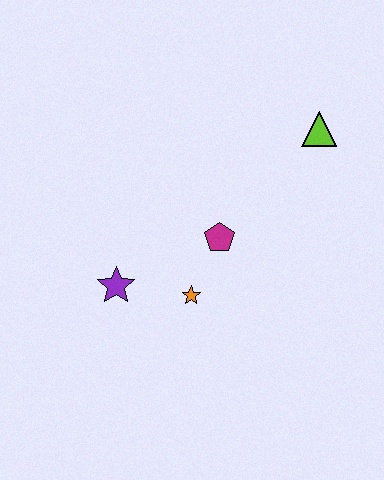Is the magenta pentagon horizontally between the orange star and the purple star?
No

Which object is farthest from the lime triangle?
The purple star is farthest from the lime triangle.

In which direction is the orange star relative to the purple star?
The orange star is to the right of the purple star.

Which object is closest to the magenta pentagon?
The orange star is closest to the magenta pentagon.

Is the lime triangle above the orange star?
Yes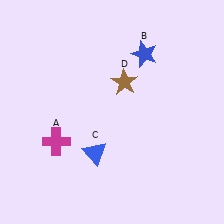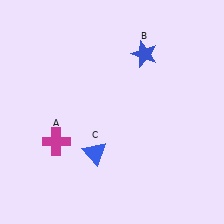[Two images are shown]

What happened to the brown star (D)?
The brown star (D) was removed in Image 2. It was in the top-right area of Image 1.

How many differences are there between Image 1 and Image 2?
There is 1 difference between the two images.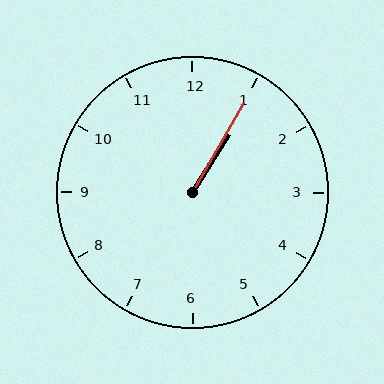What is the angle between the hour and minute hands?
Approximately 2 degrees.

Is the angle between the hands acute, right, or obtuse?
It is acute.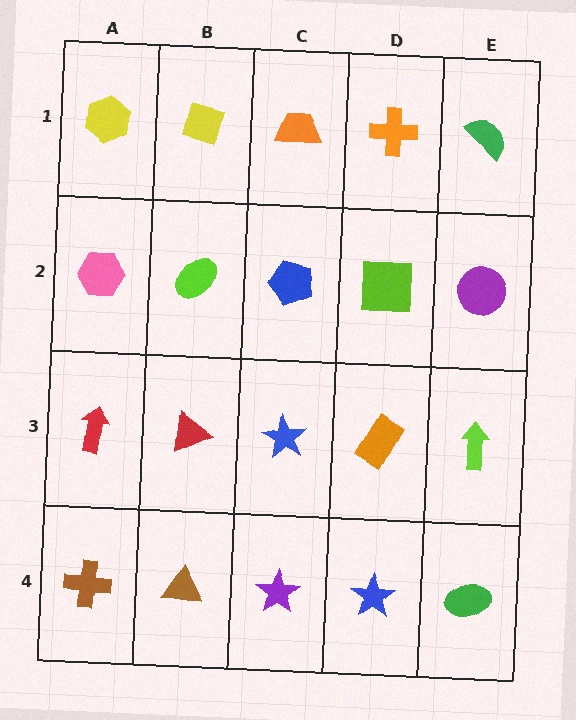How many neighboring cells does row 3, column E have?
3.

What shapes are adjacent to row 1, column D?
A lime square (row 2, column D), an orange trapezoid (row 1, column C), a green semicircle (row 1, column E).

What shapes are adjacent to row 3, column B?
A lime ellipse (row 2, column B), a brown triangle (row 4, column B), a red arrow (row 3, column A), a blue star (row 3, column C).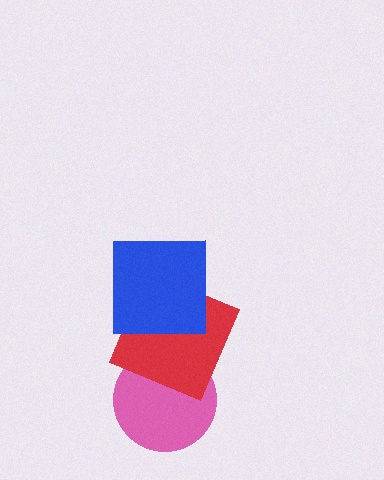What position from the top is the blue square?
The blue square is 1st from the top.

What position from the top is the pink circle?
The pink circle is 3rd from the top.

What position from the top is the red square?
The red square is 2nd from the top.